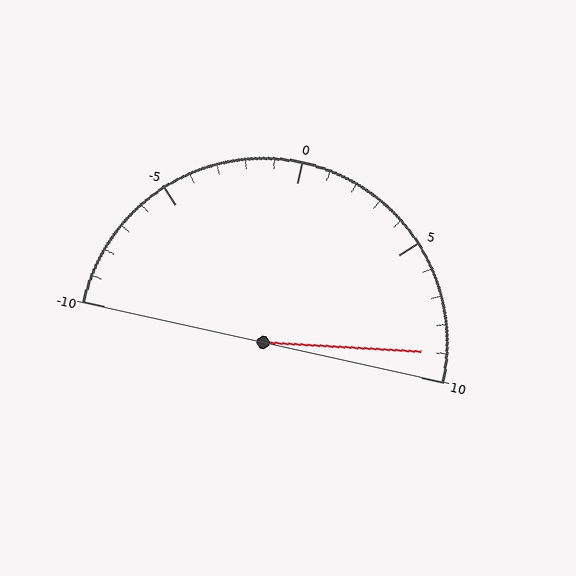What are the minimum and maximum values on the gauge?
The gauge ranges from -10 to 10.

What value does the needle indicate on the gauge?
The needle indicates approximately 9.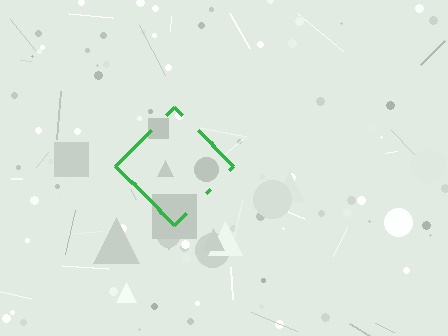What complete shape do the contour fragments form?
The contour fragments form a diamond.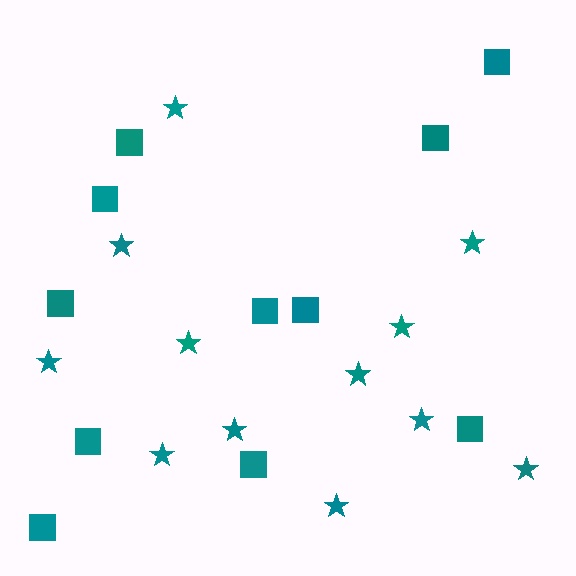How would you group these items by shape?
There are 2 groups: one group of squares (11) and one group of stars (12).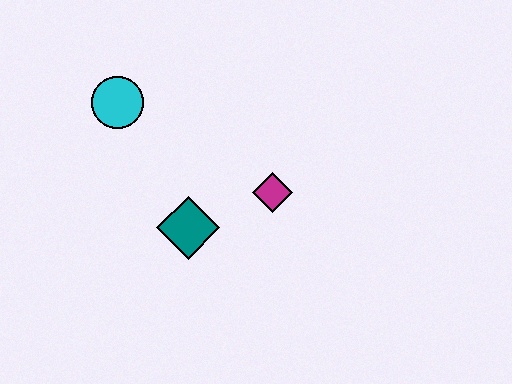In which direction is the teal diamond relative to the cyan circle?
The teal diamond is below the cyan circle.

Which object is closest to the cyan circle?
The teal diamond is closest to the cyan circle.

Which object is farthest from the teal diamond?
The cyan circle is farthest from the teal diamond.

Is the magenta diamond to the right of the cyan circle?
Yes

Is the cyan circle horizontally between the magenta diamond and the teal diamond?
No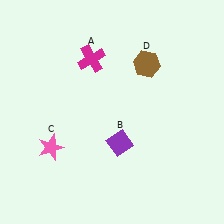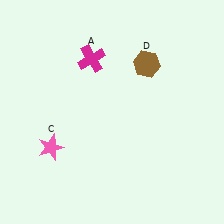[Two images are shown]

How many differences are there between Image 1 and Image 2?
There is 1 difference between the two images.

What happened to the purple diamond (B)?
The purple diamond (B) was removed in Image 2. It was in the bottom-right area of Image 1.